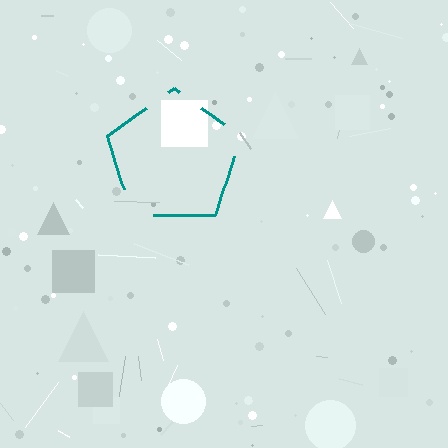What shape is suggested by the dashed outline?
The dashed outline suggests a pentagon.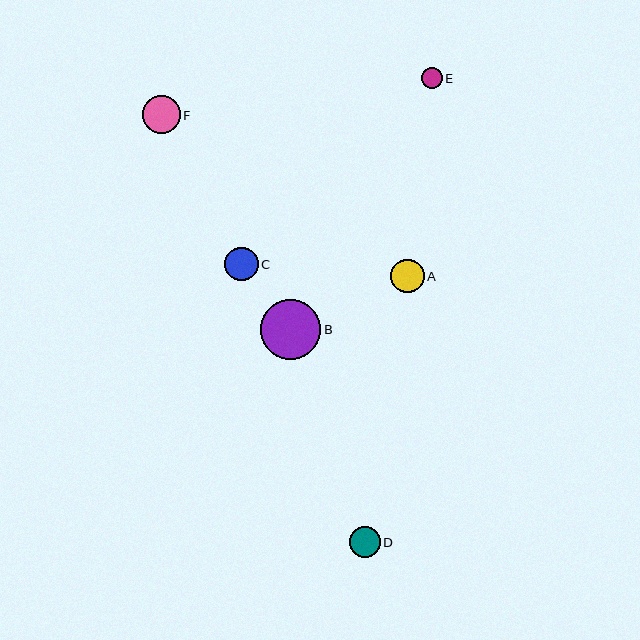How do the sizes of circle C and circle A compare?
Circle C and circle A are approximately the same size.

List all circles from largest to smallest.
From largest to smallest: B, F, C, A, D, E.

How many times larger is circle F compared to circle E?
Circle F is approximately 1.9 times the size of circle E.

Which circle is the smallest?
Circle E is the smallest with a size of approximately 21 pixels.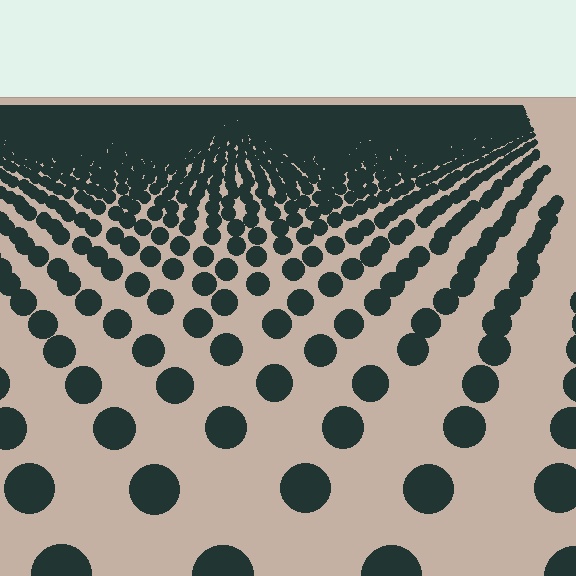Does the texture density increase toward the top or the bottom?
Density increases toward the top.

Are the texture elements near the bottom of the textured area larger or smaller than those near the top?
Larger. Near the bottom, elements are closer to the viewer and appear at a bigger on-screen size.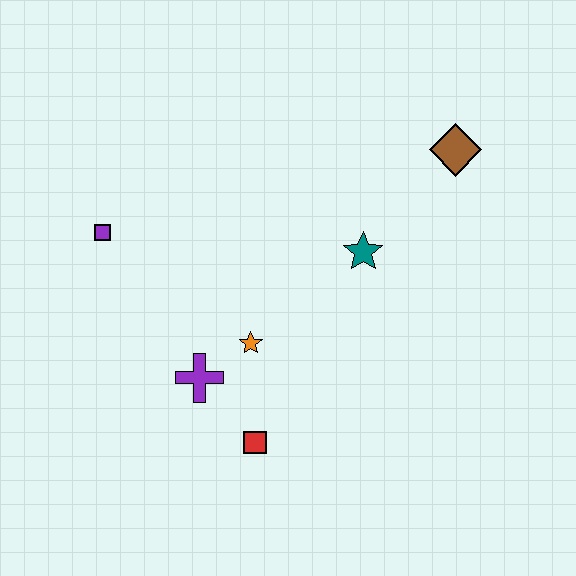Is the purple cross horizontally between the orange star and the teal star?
No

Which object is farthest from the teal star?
The purple square is farthest from the teal star.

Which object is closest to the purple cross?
The orange star is closest to the purple cross.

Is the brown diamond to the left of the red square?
No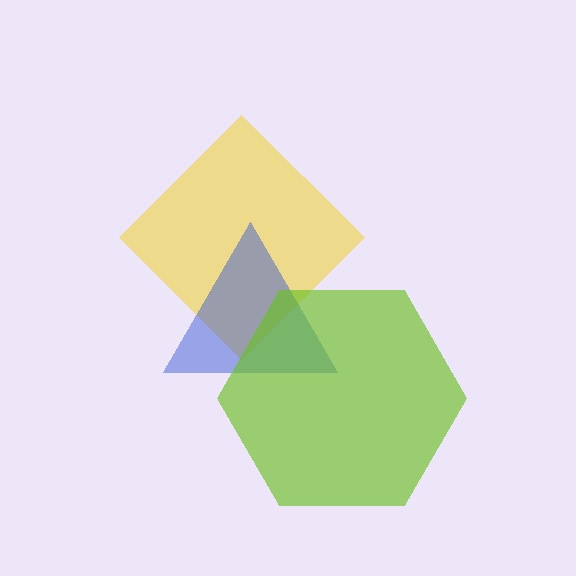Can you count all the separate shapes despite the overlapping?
Yes, there are 3 separate shapes.